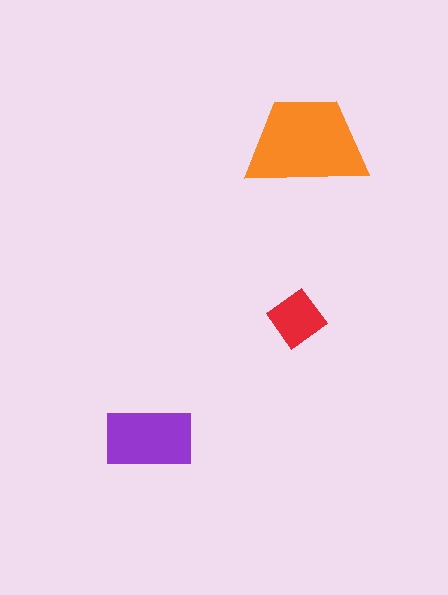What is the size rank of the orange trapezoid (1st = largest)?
1st.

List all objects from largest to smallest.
The orange trapezoid, the purple rectangle, the red diamond.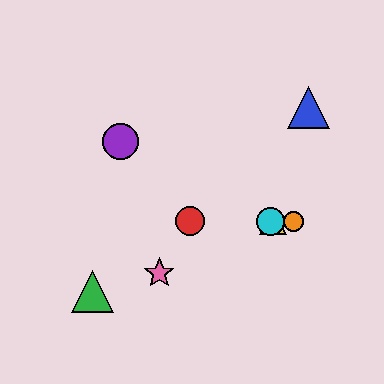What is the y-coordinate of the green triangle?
The green triangle is at y≈292.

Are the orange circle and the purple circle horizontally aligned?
No, the orange circle is at y≈221 and the purple circle is at y≈142.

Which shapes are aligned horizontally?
The red circle, the yellow triangle, the orange circle, the cyan circle are aligned horizontally.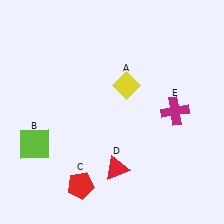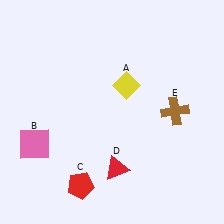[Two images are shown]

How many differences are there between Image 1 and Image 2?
There are 2 differences between the two images.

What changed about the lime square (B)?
In Image 1, B is lime. In Image 2, it changed to pink.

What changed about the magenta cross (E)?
In Image 1, E is magenta. In Image 2, it changed to brown.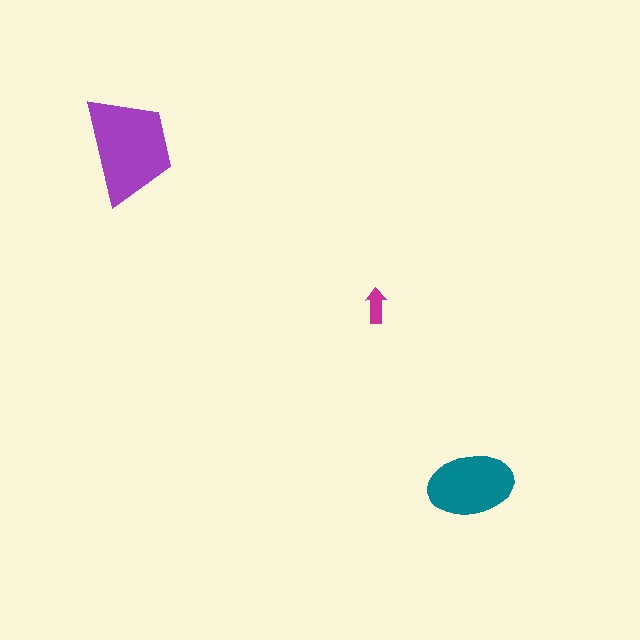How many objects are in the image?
There are 3 objects in the image.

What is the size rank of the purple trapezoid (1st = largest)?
1st.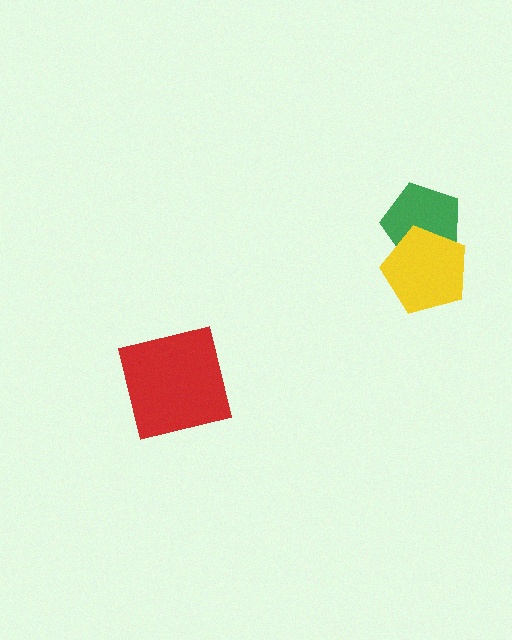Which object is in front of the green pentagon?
The yellow pentagon is in front of the green pentagon.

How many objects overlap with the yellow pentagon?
1 object overlaps with the yellow pentagon.